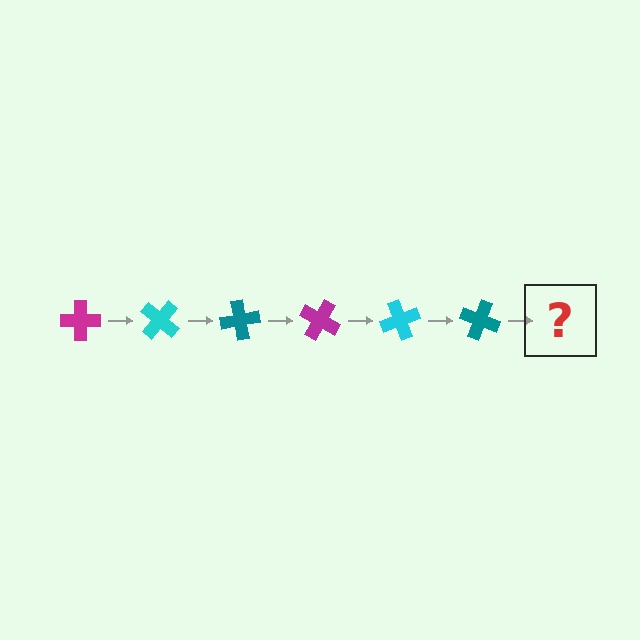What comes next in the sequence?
The next element should be a magenta cross, rotated 240 degrees from the start.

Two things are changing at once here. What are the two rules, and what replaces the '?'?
The two rules are that it rotates 40 degrees each step and the color cycles through magenta, cyan, and teal. The '?' should be a magenta cross, rotated 240 degrees from the start.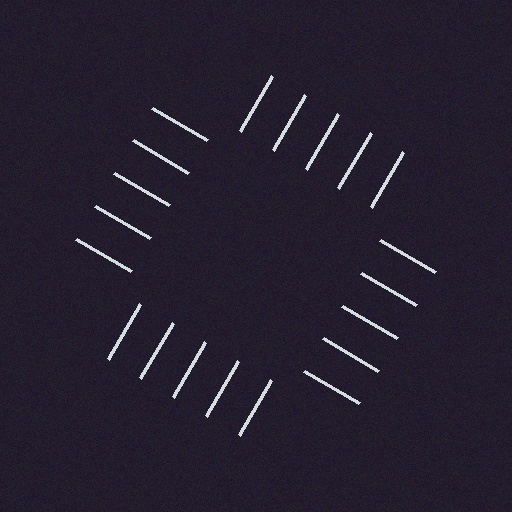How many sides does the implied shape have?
4 sides — the line-ends trace a square.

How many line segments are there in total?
20 — 5 along each of the 4 edges.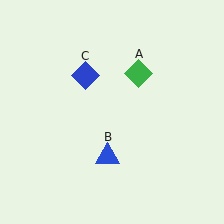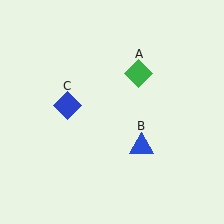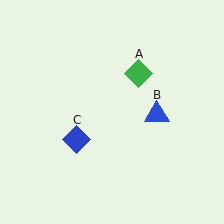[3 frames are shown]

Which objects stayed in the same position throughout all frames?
Green diamond (object A) remained stationary.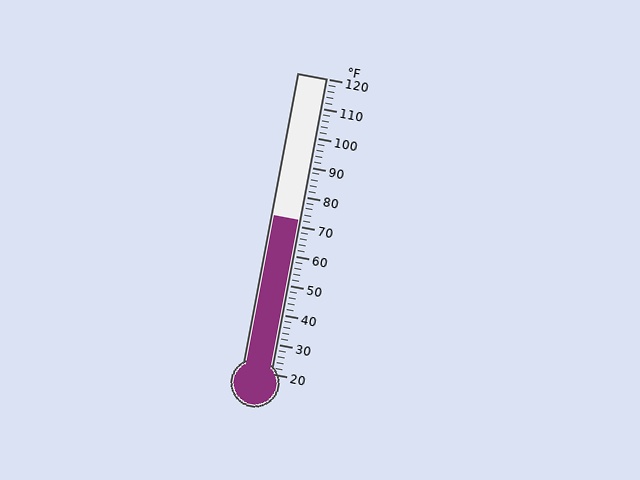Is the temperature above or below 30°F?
The temperature is above 30°F.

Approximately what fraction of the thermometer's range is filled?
The thermometer is filled to approximately 50% of its range.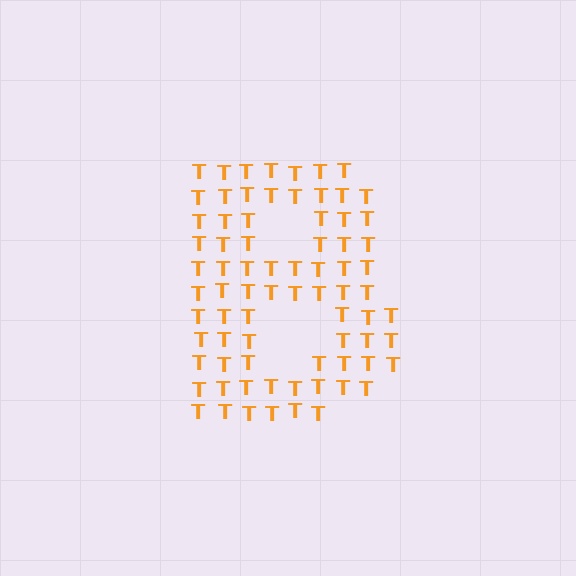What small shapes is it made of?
It is made of small letter T's.